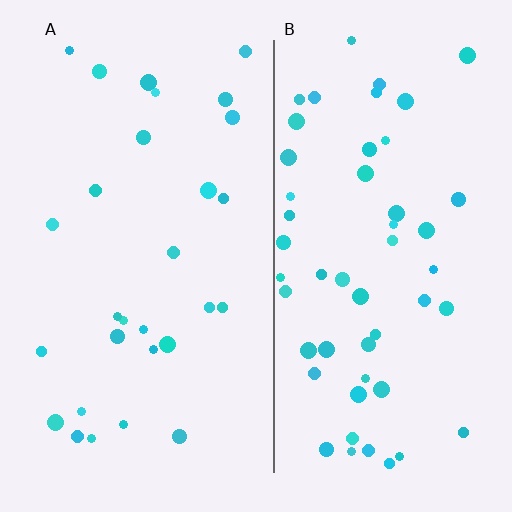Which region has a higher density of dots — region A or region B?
B (the right).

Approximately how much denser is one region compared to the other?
Approximately 1.8× — region B over region A.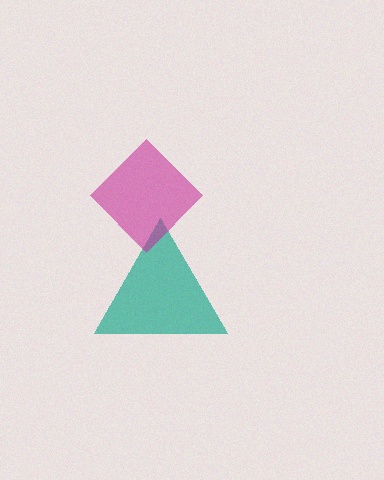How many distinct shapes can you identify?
There are 2 distinct shapes: a teal triangle, a magenta diamond.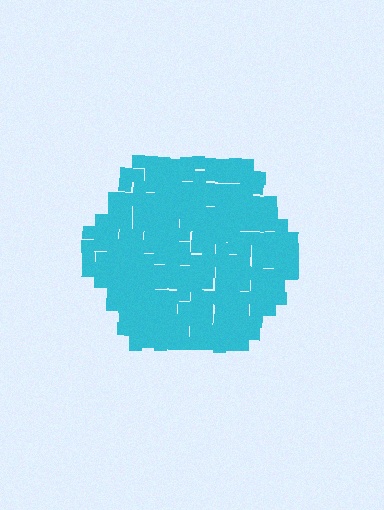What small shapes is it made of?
It is made of small squares.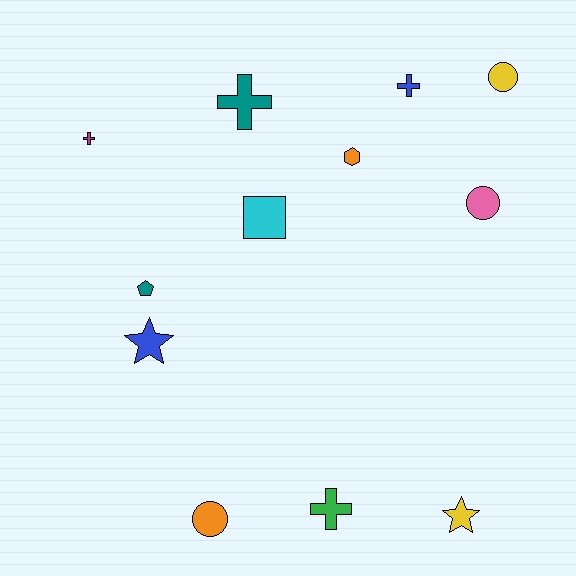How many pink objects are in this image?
There is 1 pink object.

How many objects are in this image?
There are 12 objects.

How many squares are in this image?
There is 1 square.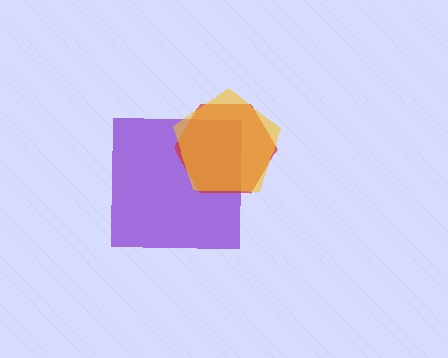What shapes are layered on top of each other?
The layered shapes are: a purple square, a red hexagon, a yellow pentagon.